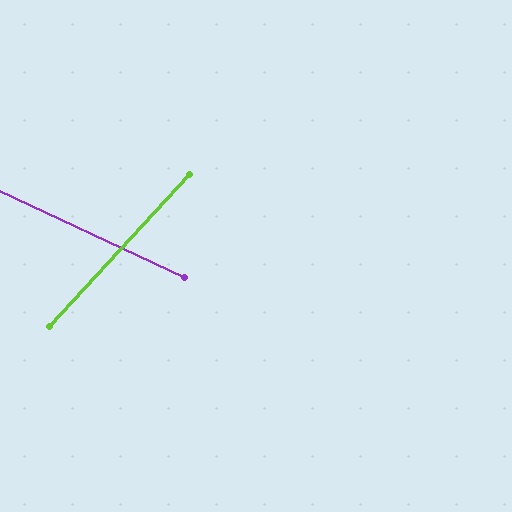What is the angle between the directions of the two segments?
Approximately 72 degrees.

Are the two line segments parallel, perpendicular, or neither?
Neither parallel nor perpendicular — they differ by about 72°.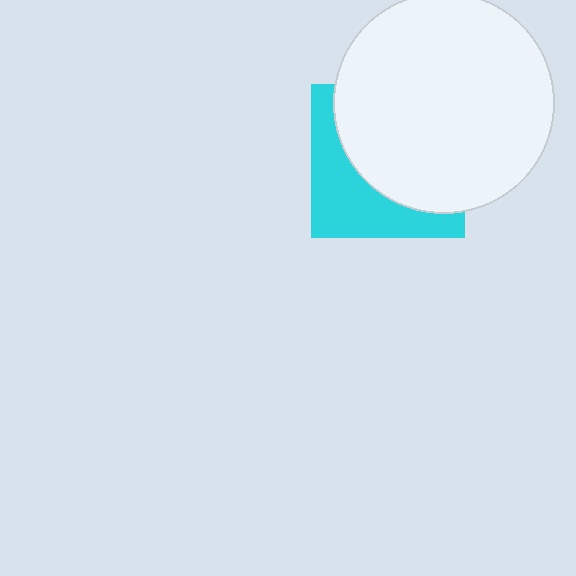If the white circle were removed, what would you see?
You would see the complete cyan square.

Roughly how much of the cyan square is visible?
A small part of it is visible (roughly 38%).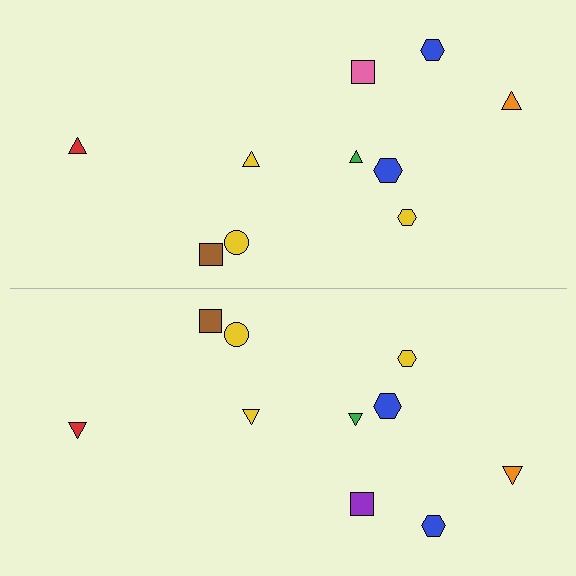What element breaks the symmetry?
The purple square on the bottom side breaks the symmetry — its mirror counterpart is pink.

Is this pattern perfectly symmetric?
No, the pattern is not perfectly symmetric. The purple square on the bottom side breaks the symmetry — its mirror counterpart is pink.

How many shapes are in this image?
There are 20 shapes in this image.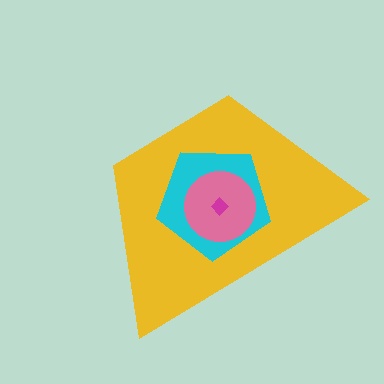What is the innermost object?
The magenta diamond.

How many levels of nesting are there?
4.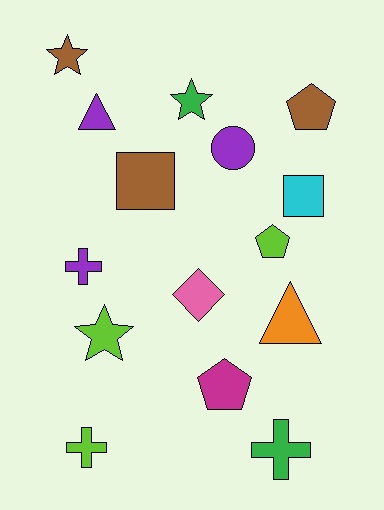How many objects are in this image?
There are 15 objects.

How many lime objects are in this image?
There are 3 lime objects.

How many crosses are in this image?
There are 3 crosses.